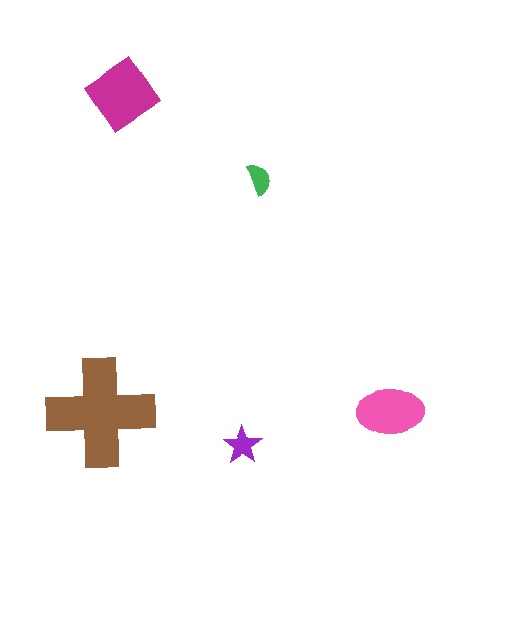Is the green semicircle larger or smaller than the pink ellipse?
Smaller.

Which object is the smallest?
The green semicircle.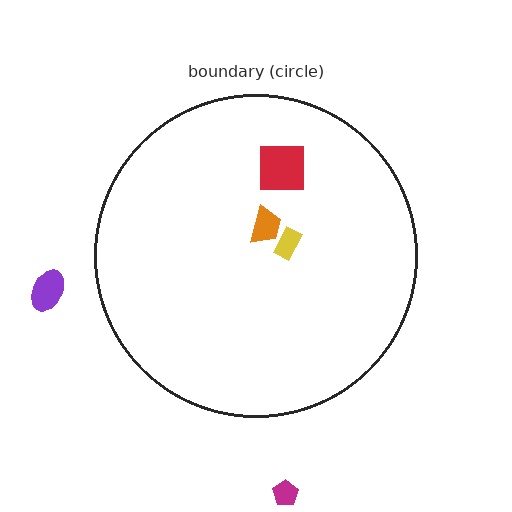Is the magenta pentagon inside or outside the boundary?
Outside.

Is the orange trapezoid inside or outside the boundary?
Inside.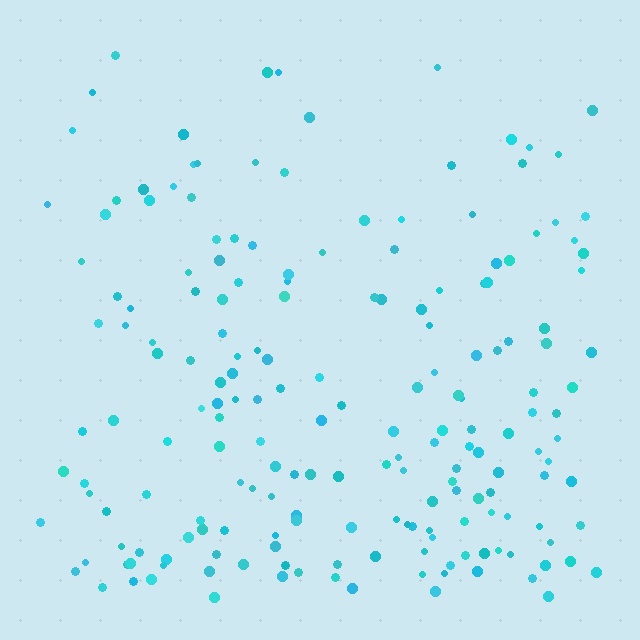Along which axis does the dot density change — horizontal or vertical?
Vertical.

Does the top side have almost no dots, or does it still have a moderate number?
Still a moderate number, just noticeably fewer than the bottom.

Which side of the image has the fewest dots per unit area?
The top.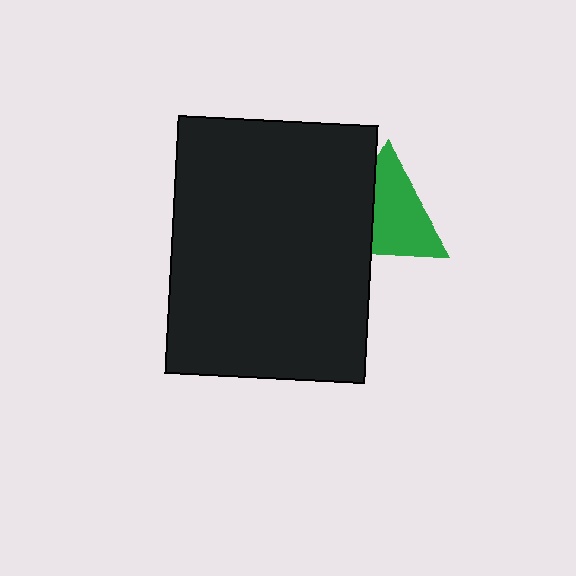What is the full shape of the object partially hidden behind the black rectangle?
The partially hidden object is a green triangle.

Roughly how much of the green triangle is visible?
Most of it is visible (roughly 65%).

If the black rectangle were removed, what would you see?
You would see the complete green triangle.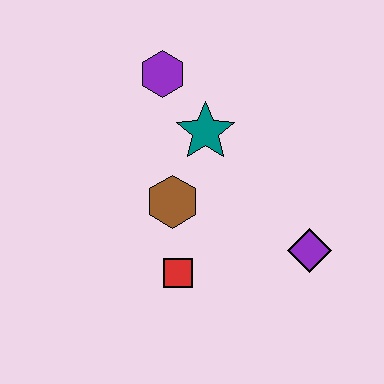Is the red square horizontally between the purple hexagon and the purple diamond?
Yes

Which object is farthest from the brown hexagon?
The purple diamond is farthest from the brown hexagon.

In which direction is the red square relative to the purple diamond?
The red square is to the left of the purple diamond.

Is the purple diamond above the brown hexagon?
No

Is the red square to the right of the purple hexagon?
Yes